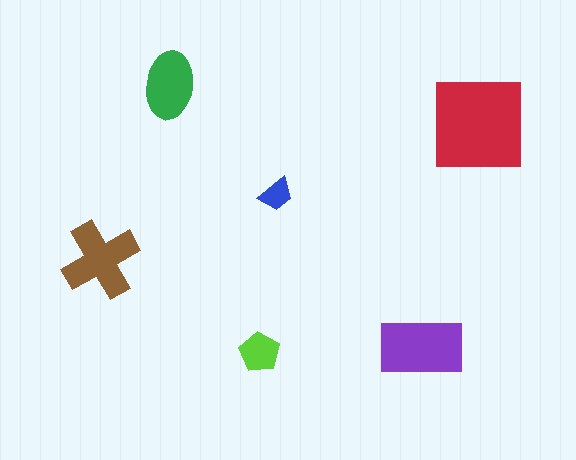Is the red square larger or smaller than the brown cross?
Larger.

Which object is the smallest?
The blue trapezoid.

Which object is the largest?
The red square.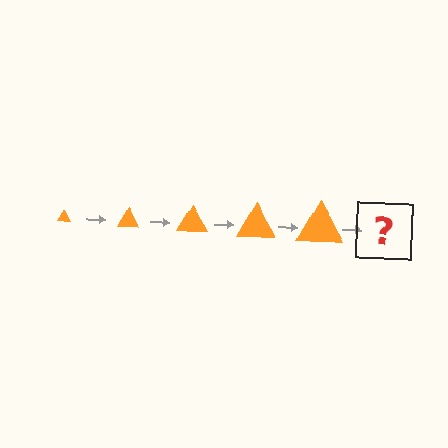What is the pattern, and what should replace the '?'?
The pattern is that the triangle gets progressively larger each step. The '?' should be an orange triangle, larger than the previous one.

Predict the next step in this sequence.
The next step is an orange triangle, larger than the previous one.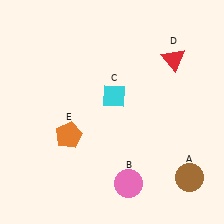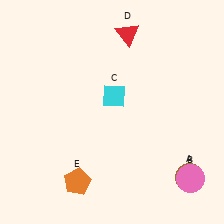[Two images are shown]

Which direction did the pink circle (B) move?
The pink circle (B) moved right.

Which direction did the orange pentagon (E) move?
The orange pentagon (E) moved down.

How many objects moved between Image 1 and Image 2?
3 objects moved between the two images.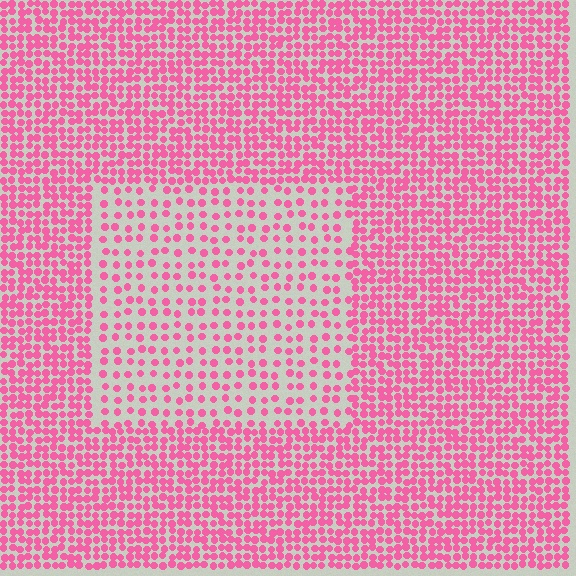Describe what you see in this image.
The image contains small pink elements arranged at two different densities. A rectangle-shaped region is visible where the elements are less densely packed than the surrounding area.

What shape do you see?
I see a rectangle.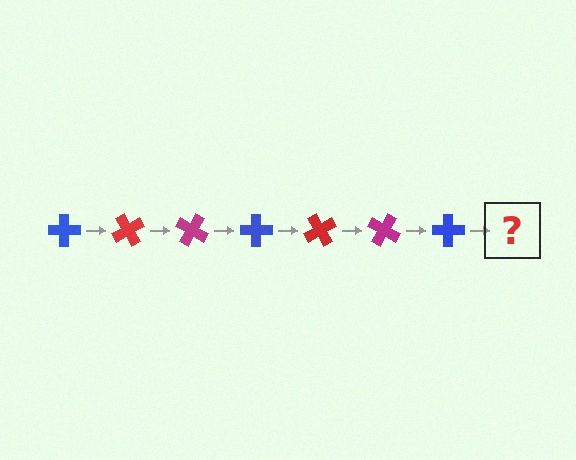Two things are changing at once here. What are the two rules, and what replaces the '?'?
The two rules are that it rotates 60 degrees each step and the color cycles through blue, red, and magenta. The '?' should be a red cross, rotated 420 degrees from the start.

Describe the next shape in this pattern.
It should be a red cross, rotated 420 degrees from the start.